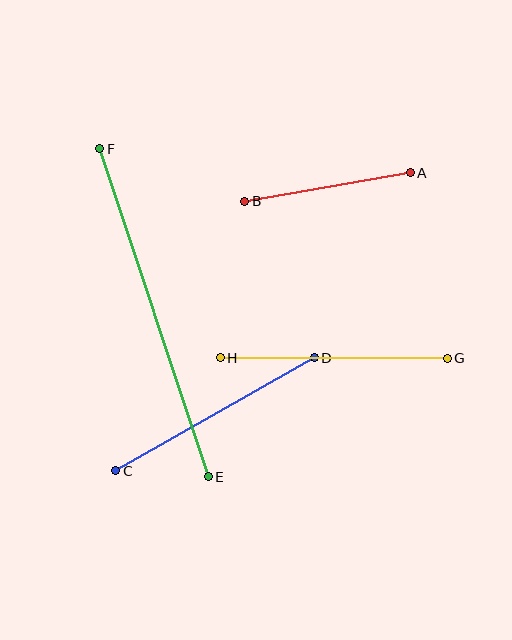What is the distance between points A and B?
The distance is approximately 168 pixels.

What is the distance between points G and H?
The distance is approximately 227 pixels.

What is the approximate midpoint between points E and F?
The midpoint is at approximately (154, 313) pixels.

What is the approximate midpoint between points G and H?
The midpoint is at approximately (334, 358) pixels.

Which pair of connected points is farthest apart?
Points E and F are farthest apart.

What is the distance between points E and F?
The distance is approximately 346 pixels.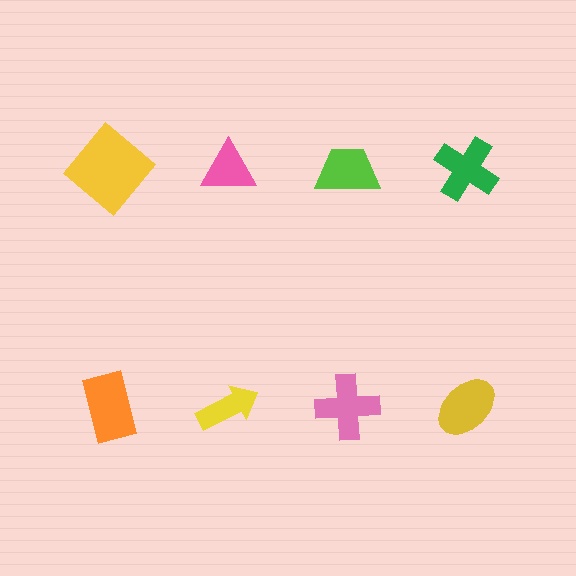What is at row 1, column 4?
A green cross.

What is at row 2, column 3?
A pink cross.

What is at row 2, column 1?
An orange rectangle.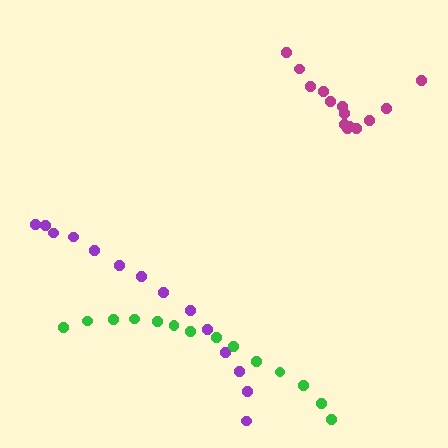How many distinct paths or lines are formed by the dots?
There are 3 distinct paths.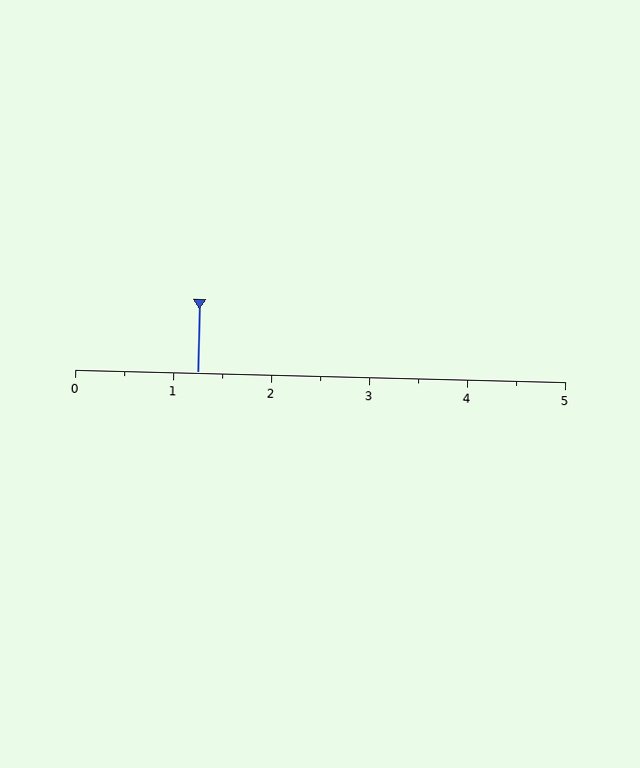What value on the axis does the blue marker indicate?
The marker indicates approximately 1.2.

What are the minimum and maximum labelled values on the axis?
The axis runs from 0 to 5.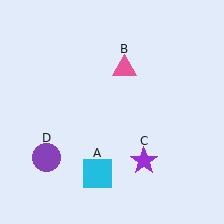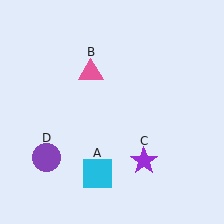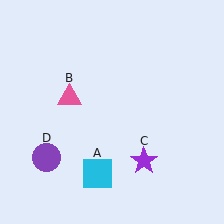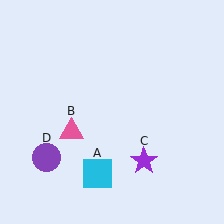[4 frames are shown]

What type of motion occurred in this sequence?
The pink triangle (object B) rotated counterclockwise around the center of the scene.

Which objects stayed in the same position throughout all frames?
Cyan square (object A) and purple star (object C) and purple circle (object D) remained stationary.